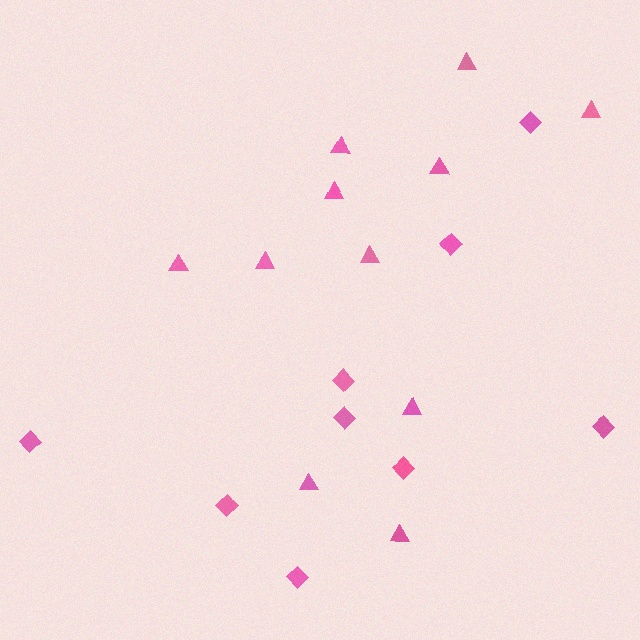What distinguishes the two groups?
There are 2 groups: one group of triangles (11) and one group of diamonds (9).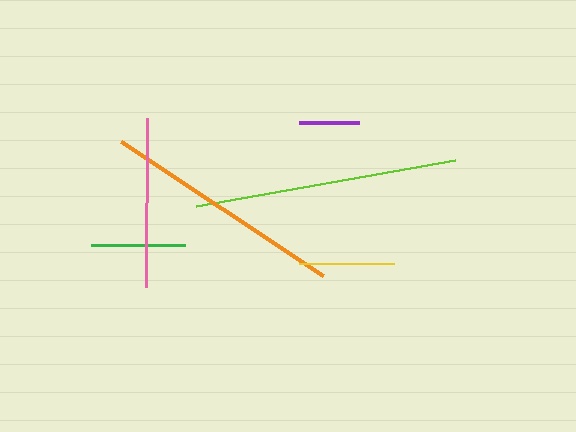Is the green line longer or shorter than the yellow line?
The yellow line is longer than the green line.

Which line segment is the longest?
The lime line is the longest at approximately 263 pixels.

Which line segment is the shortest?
The purple line is the shortest at approximately 60 pixels.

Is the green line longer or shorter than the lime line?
The lime line is longer than the green line.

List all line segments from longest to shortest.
From longest to shortest: lime, orange, pink, yellow, green, purple.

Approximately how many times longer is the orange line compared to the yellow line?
The orange line is approximately 2.5 times the length of the yellow line.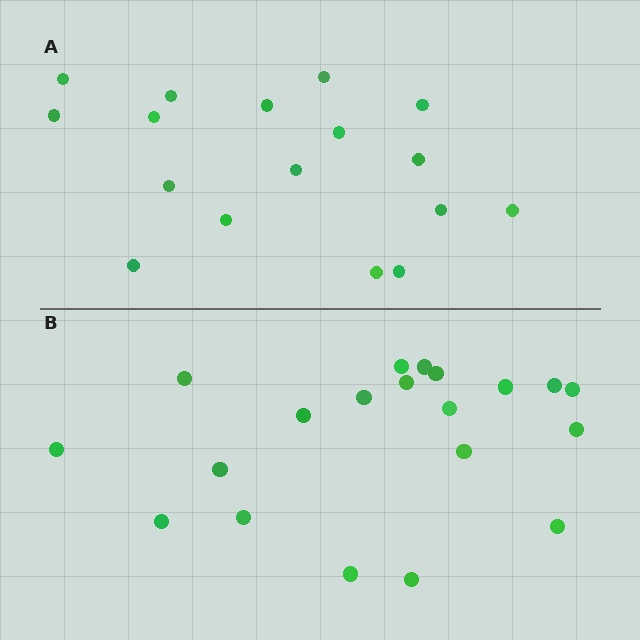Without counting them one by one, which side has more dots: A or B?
Region B (the bottom region) has more dots.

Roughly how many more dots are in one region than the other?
Region B has just a few more — roughly 2 or 3 more dots than region A.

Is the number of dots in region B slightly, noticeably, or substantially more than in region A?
Region B has only slightly more — the two regions are fairly close. The ratio is roughly 1.2 to 1.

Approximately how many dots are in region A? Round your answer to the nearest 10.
About 20 dots. (The exact count is 17, which rounds to 20.)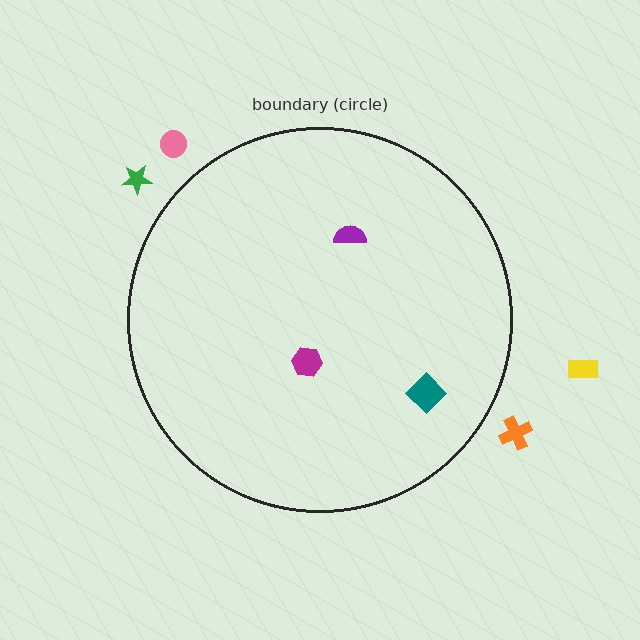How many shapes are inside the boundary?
3 inside, 4 outside.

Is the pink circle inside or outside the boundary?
Outside.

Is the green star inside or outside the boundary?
Outside.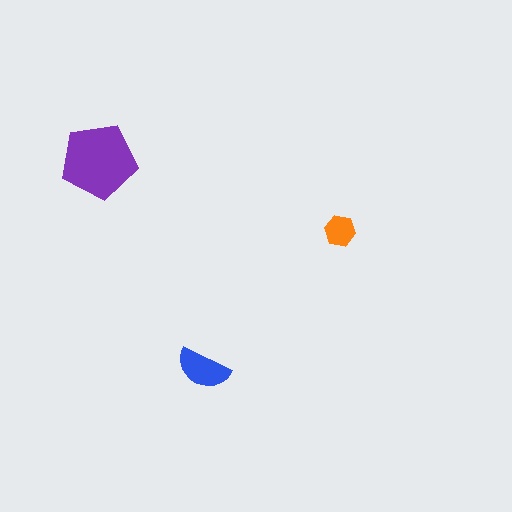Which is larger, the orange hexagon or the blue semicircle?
The blue semicircle.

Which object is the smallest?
The orange hexagon.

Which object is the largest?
The purple pentagon.